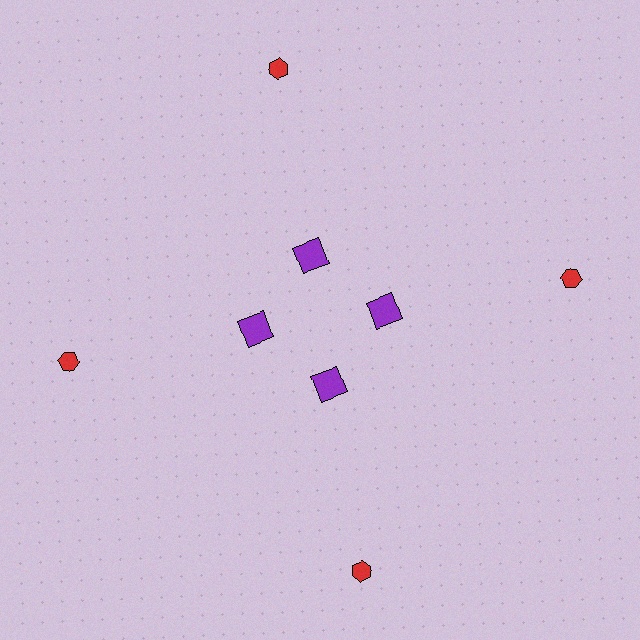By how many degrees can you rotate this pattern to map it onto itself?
The pattern maps onto itself every 90 degrees of rotation.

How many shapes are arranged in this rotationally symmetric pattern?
There are 8 shapes, arranged in 4 groups of 2.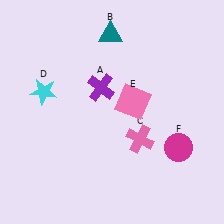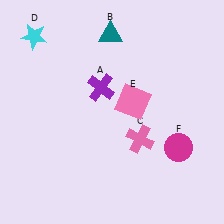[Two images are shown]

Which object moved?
The cyan star (D) moved up.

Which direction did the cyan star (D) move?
The cyan star (D) moved up.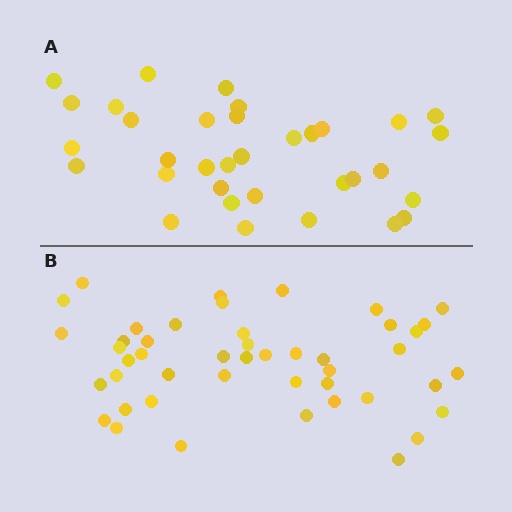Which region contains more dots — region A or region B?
Region B (the bottom region) has more dots.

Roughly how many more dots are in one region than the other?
Region B has roughly 12 or so more dots than region A.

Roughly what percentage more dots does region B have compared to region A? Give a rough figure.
About 35% more.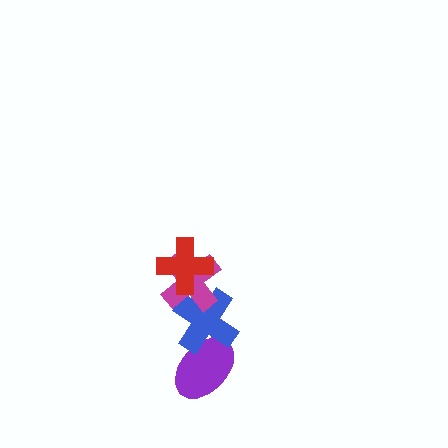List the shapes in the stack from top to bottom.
From top to bottom: the red cross, the magenta cross, the blue cross, the purple ellipse.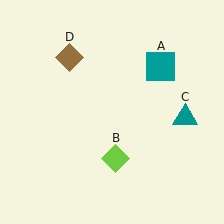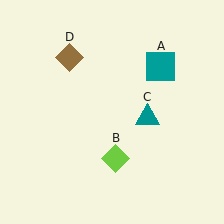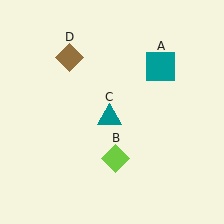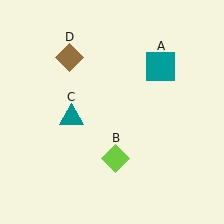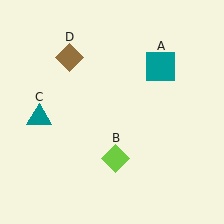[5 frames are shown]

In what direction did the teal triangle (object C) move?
The teal triangle (object C) moved left.